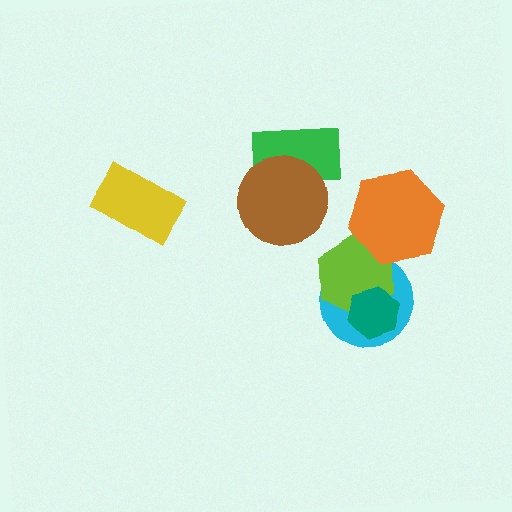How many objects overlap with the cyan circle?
2 objects overlap with the cyan circle.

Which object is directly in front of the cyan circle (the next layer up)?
The lime hexagon is directly in front of the cyan circle.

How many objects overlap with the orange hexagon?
1 object overlaps with the orange hexagon.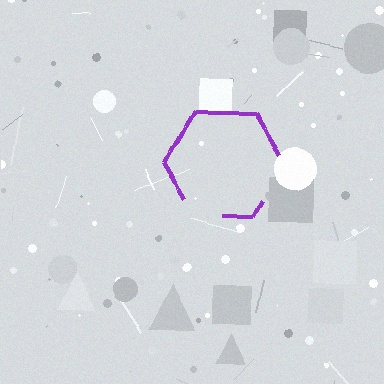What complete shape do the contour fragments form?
The contour fragments form a hexagon.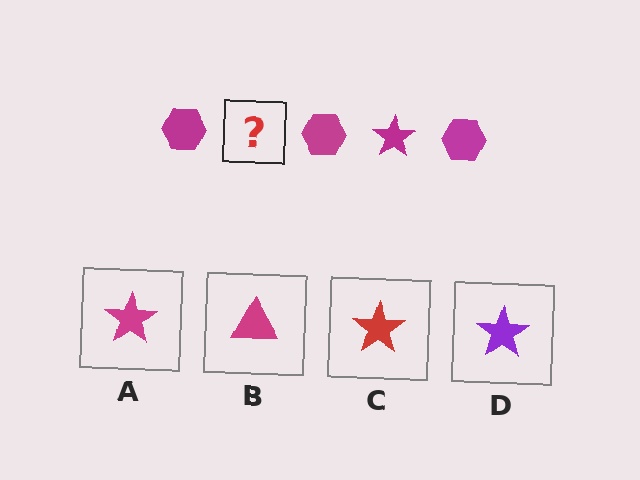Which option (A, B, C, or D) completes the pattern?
A.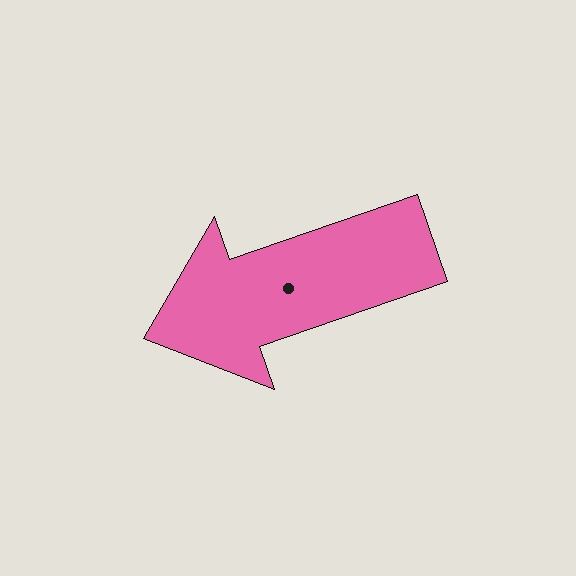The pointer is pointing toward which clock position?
Roughly 8 o'clock.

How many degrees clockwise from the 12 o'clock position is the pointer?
Approximately 251 degrees.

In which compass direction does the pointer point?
West.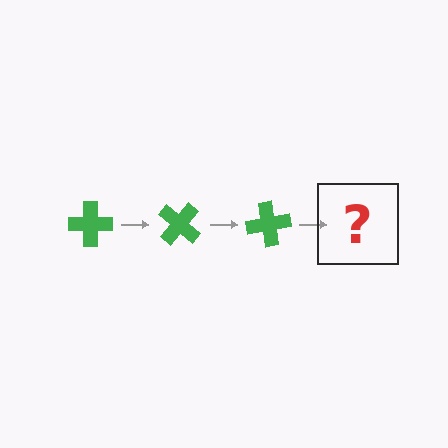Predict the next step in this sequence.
The next step is a green cross rotated 120 degrees.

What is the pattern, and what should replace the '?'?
The pattern is that the cross rotates 40 degrees each step. The '?' should be a green cross rotated 120 degrees.